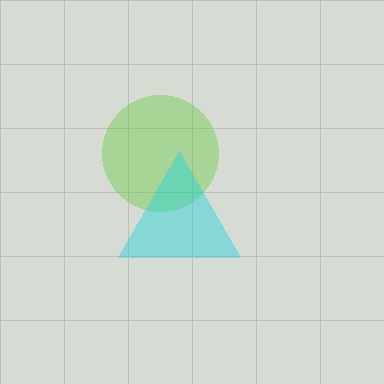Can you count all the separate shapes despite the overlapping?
Yes, there are 2 separate shapes.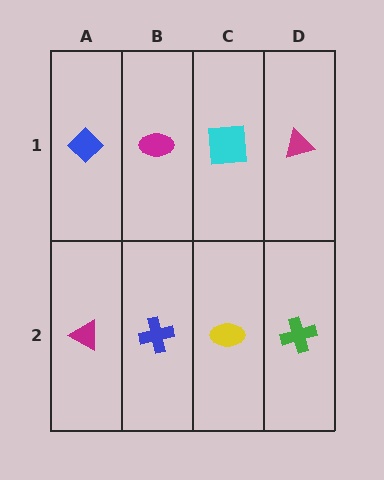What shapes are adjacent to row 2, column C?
A cyan square (row 1, column C), a blue cross (row 2, column B), a green cross (row 2, column D).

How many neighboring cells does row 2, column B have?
3.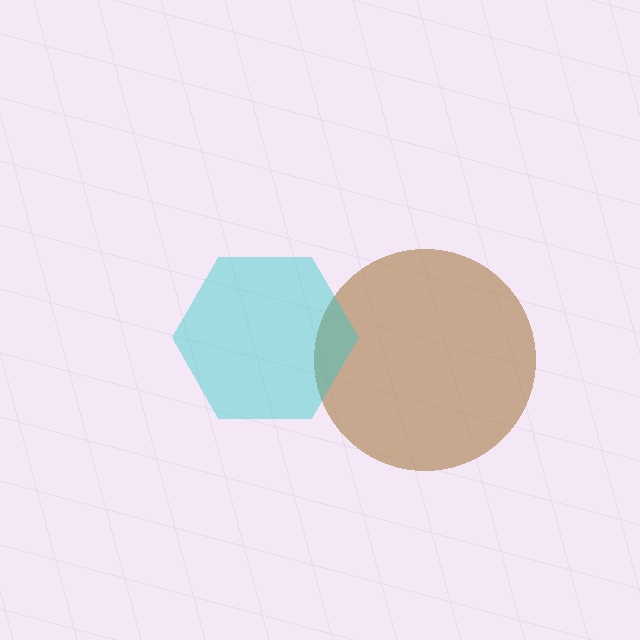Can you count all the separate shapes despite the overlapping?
Yes, there are 2 separate shapes.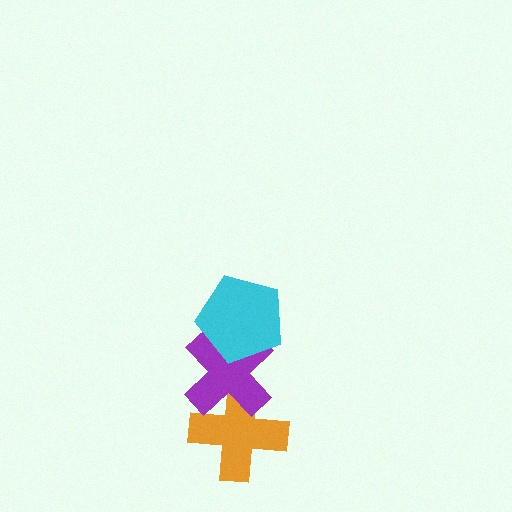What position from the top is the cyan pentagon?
The cyan pentagon is 1st from the top.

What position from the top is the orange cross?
The orange cross is 3rd from the top.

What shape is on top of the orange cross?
The purple cross is on top of the orange cross.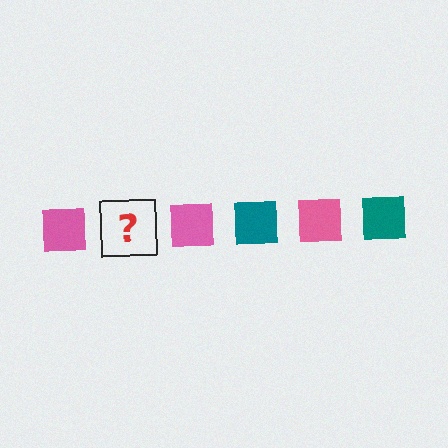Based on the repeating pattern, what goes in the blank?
The blank should be a teal square.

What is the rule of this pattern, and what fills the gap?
The rule is that the pattern cycles through pink, teal squares. The gap should be filled with a teal square.